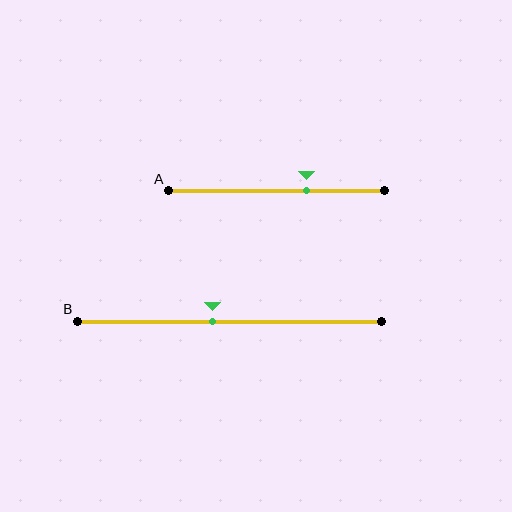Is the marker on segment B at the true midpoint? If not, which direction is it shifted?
No, the marker on segment B is shifted to the left by about 6% of the segment length.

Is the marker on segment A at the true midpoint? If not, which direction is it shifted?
No, the marker on segment A is shifted to the right by about 14% of the segment length.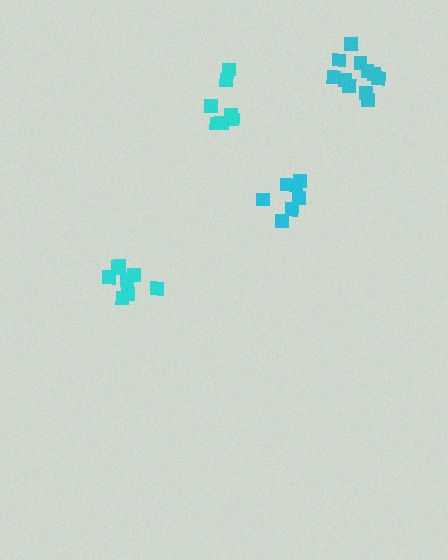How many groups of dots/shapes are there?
There are 4 groups.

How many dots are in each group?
Group 1: 7 dots, Group 2: 8 dots, Group 3: 11 dots, Group 4: 8 dots (34 total).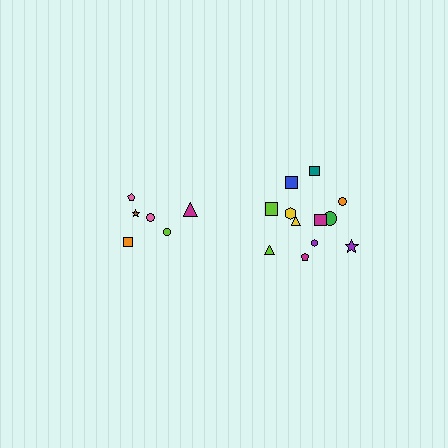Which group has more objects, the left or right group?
The right group.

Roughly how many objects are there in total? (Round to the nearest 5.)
Roughly 20 objects in total.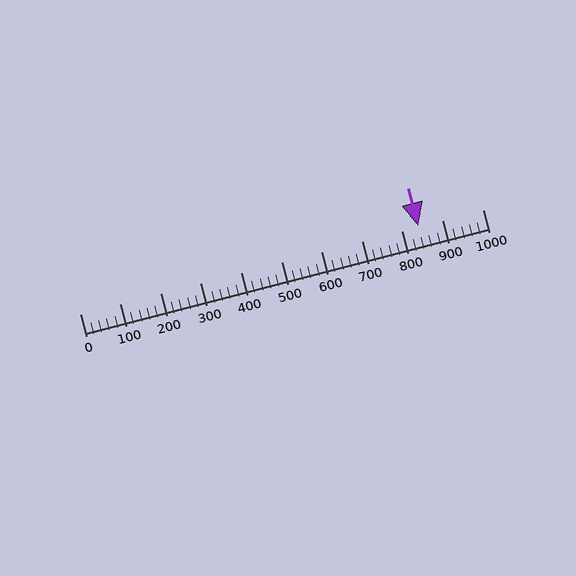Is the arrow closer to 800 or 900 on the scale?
The arrow is closer to 800.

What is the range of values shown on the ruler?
The ruler shows values from 0 to 1000.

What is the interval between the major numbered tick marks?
The major tick marks are spaced 100 units apart.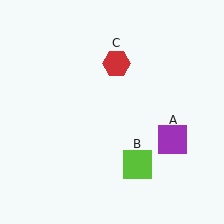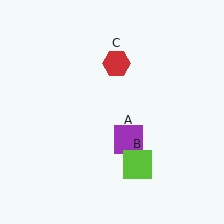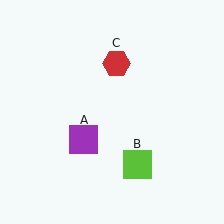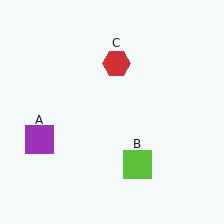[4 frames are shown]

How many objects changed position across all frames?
1 object changed position: purple square (object A).